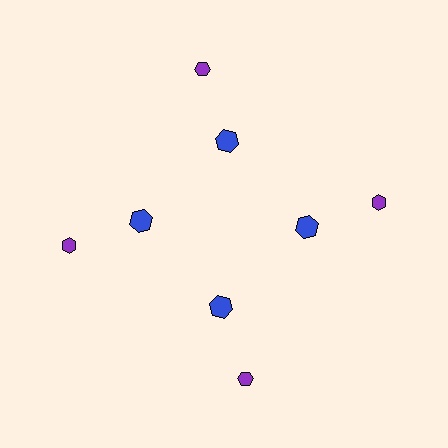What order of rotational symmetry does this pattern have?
This pattern has 4-fold rotational symmetry.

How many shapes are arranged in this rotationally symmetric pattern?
There are 8 shapes, arranged in 4 groups of 2.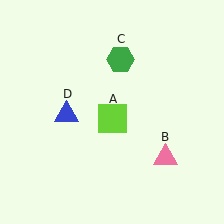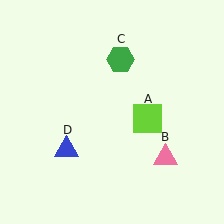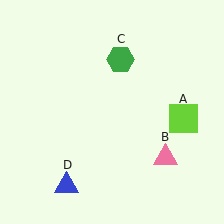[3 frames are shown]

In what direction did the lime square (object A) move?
The lime square (object A) moved right.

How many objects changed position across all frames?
2 objects changed position: lime square (object A), blue triangle (object D).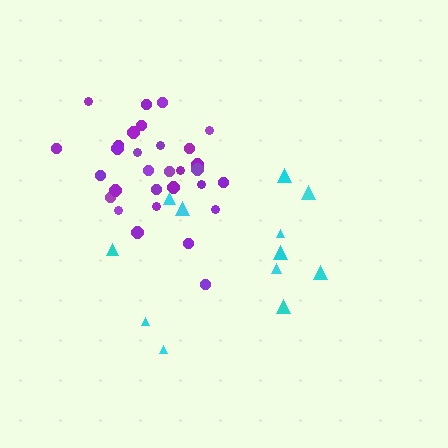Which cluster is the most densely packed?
Purple.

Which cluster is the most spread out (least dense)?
Cyan.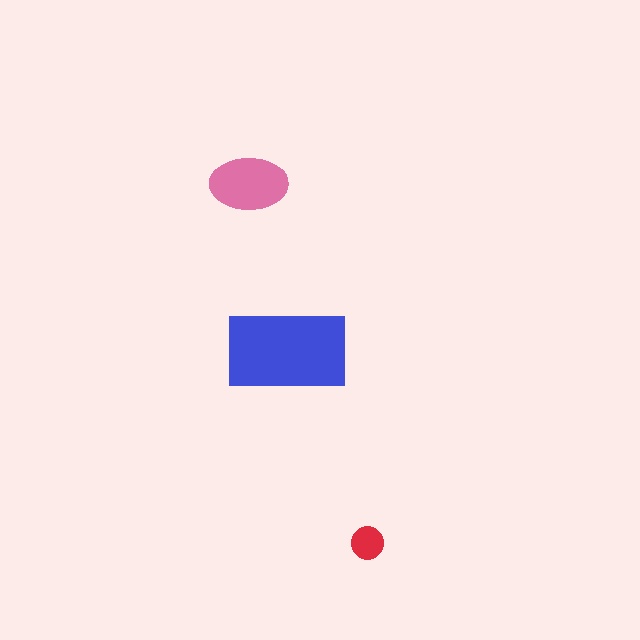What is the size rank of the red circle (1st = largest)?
3rd.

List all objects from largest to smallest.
The blue rectangle, the pink ellipse, the red circle.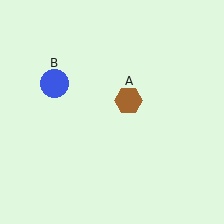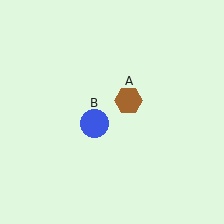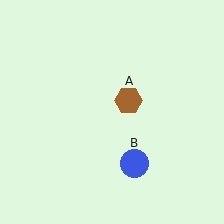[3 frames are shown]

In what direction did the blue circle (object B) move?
The blue circle (object B) moved down and to the right.